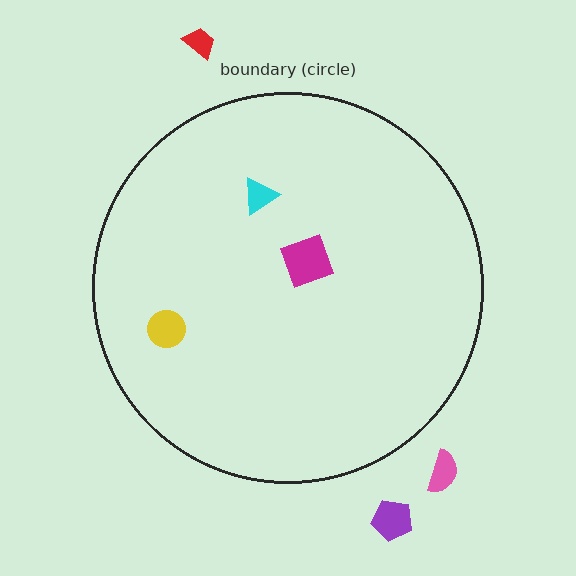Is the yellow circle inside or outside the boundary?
Inside.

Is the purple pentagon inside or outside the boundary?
Outside.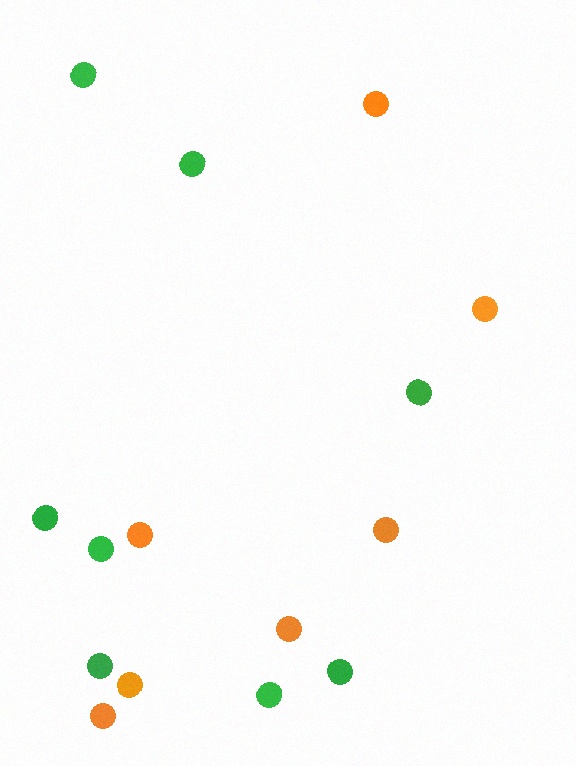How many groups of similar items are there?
There are 2 groups: one group of orange circles (7) and one group of green circles (8).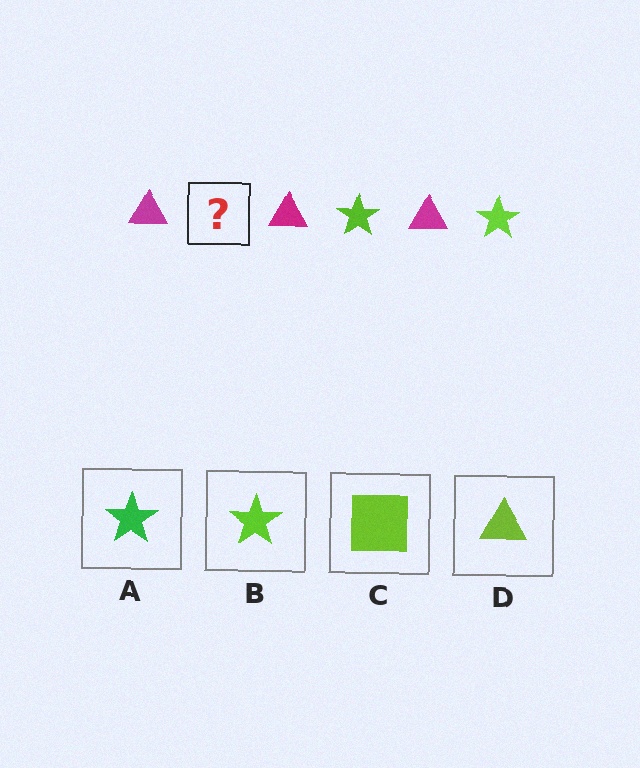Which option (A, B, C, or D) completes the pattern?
B.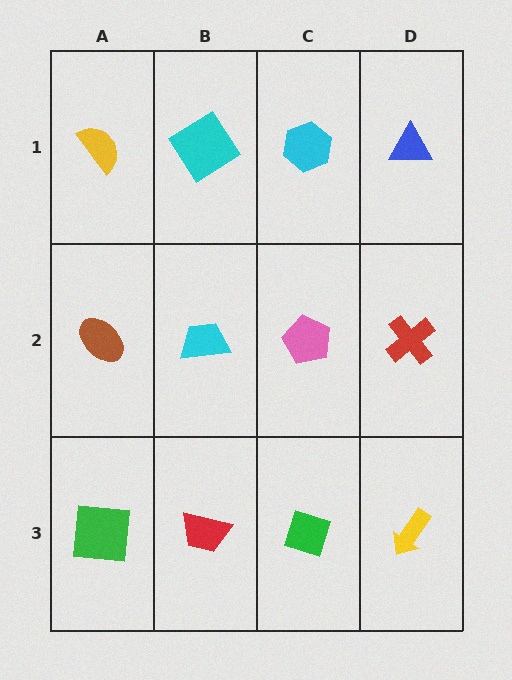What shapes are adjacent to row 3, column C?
A pink pentagon (row 2, column C), a red trapezoid (row 3, column B), a yellow arrow (row 3, column D).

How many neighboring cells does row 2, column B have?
4.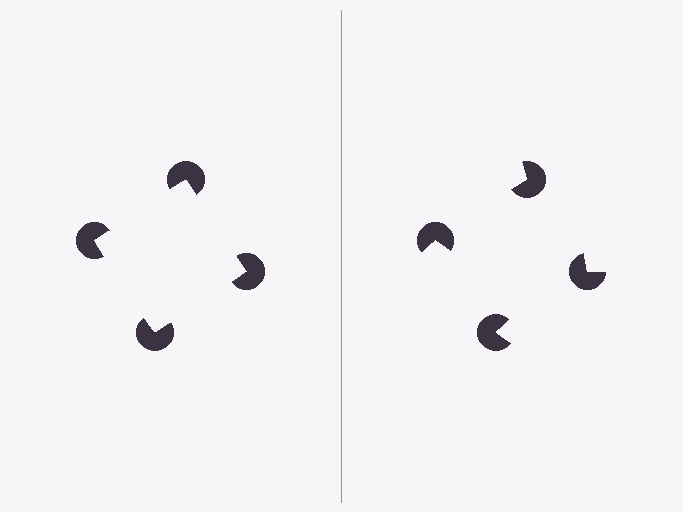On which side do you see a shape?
An illusory square appears on the left side. On the right side the wedge cuts are rotated, so no coherent shape forms.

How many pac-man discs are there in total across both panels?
8 — 4 on each side.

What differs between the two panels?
The pac-man discs are positioned identically on both sides; only the wedge orientations differ. On the left they align to a square; on the right they are misaligned.